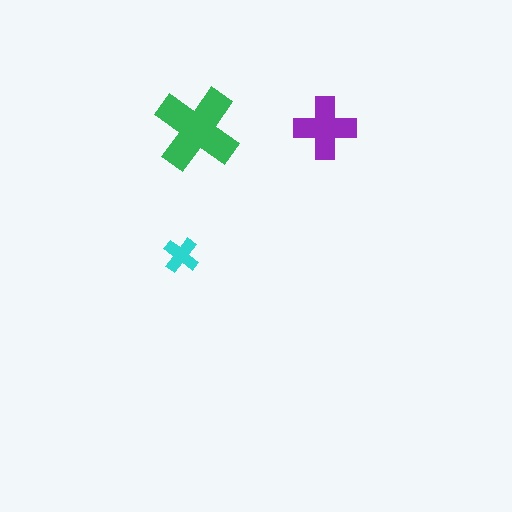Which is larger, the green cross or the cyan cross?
The green one.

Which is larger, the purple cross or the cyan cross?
The purple one.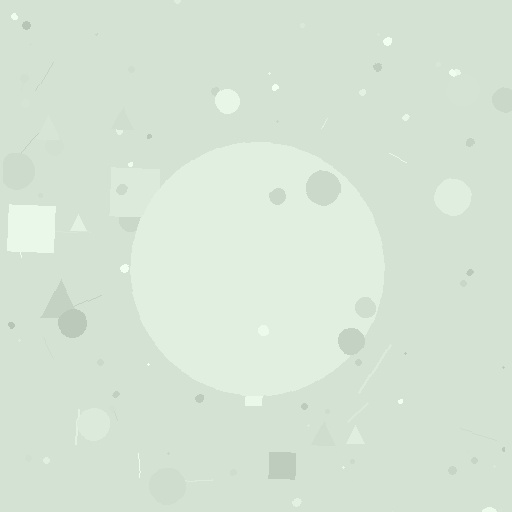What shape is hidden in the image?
A circle is hidden in the image.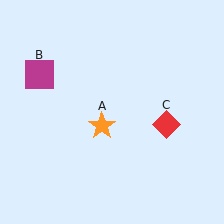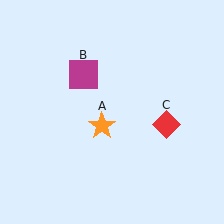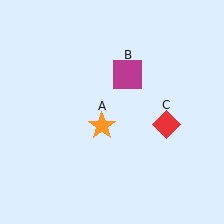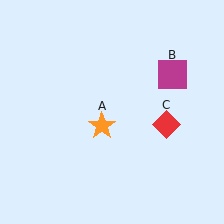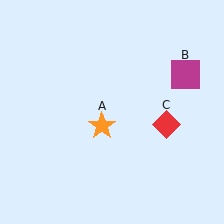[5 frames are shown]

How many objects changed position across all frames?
1 object changed position: magenta square (object B).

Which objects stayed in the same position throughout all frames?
Orange star (object A) and red diamond (object C) remained stationary.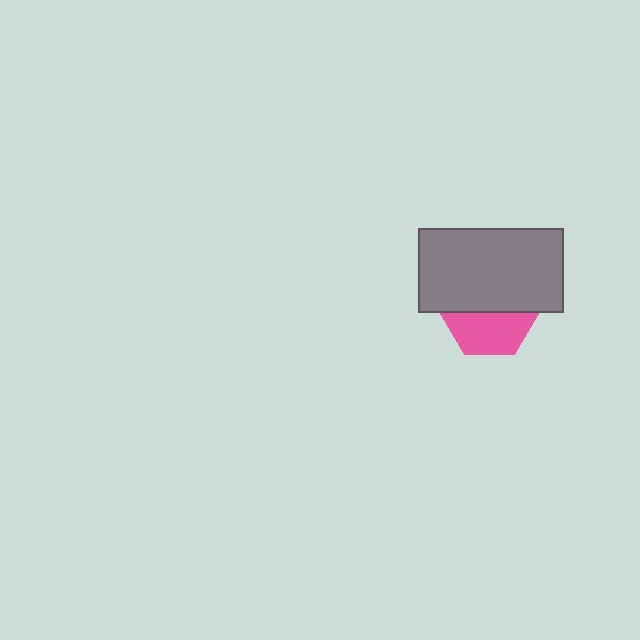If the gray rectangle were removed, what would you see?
You would see the complete pink hexagon.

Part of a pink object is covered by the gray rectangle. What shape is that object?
It is a hexagon.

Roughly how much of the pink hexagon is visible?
About half of it is visible (roughly 46%).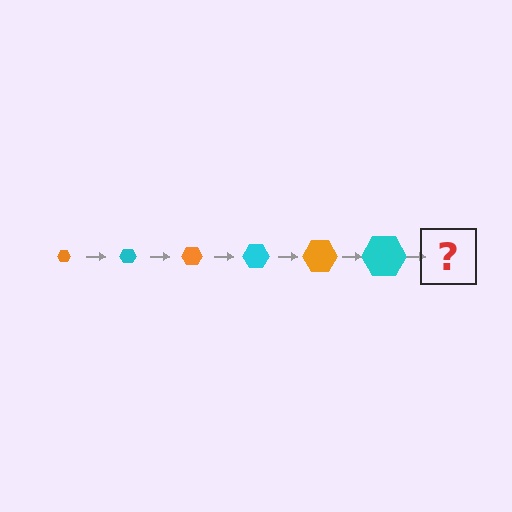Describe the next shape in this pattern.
It should be an orange hexagon, larger than the previous one.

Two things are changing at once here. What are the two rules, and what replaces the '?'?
The two rules are that the hexagon grows larger each step and the color cycles through orange and cyan. The '?' should be an orange hexagon, larger than the previous one.